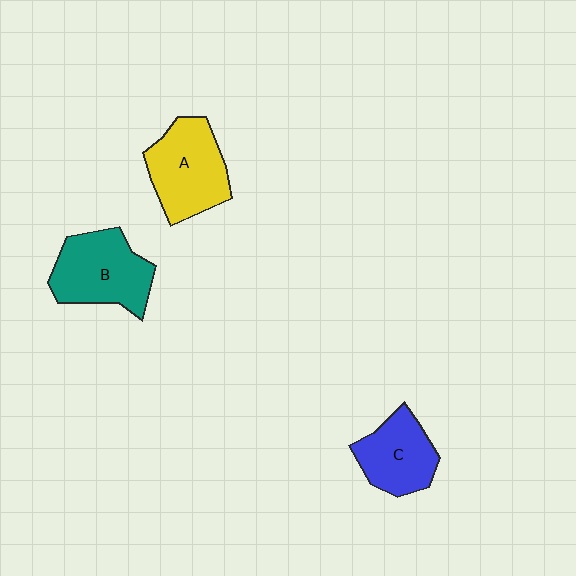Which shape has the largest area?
Shape B (teal).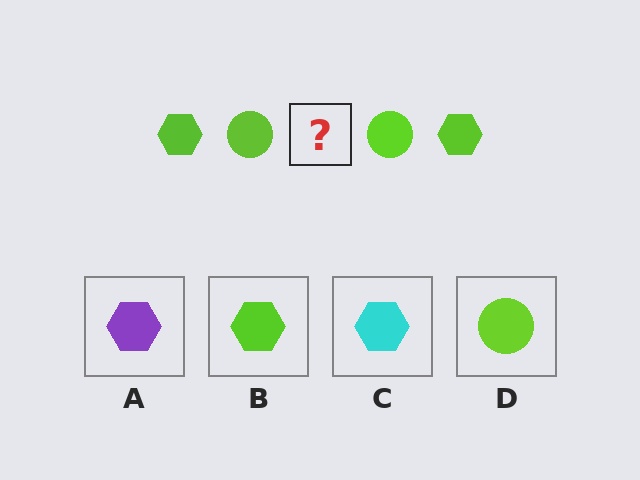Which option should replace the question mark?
Option B.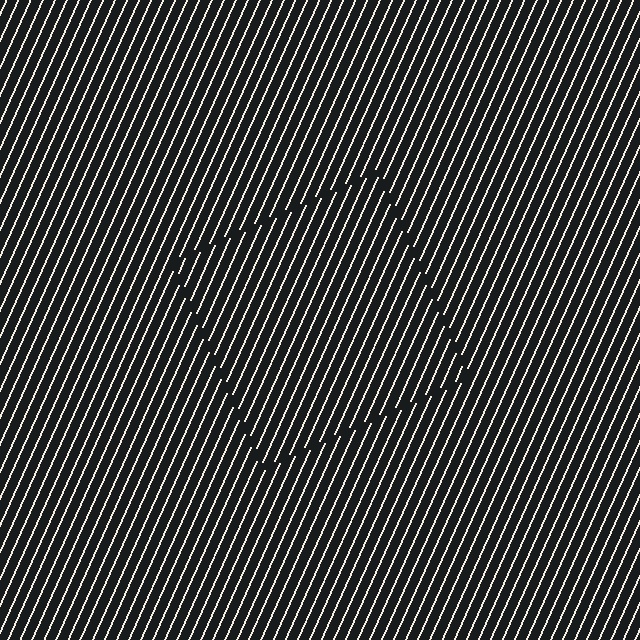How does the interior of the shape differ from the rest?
The interior of the shape contains the same grating, shifted by half a period — the contour is defined by the phase discontinuity where line-ends from the inner and outer gratings abut.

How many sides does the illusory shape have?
4 sides — the line-ends trace a square.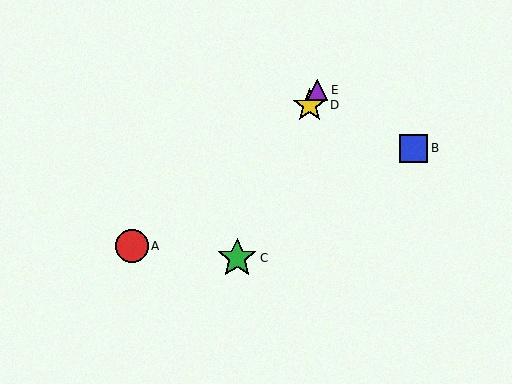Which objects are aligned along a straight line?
Objects C, D, E are aligned along a straight line.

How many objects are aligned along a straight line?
3 objects (C, D, E) are aligned along a straight line.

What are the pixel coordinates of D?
Object D is at (310, 105).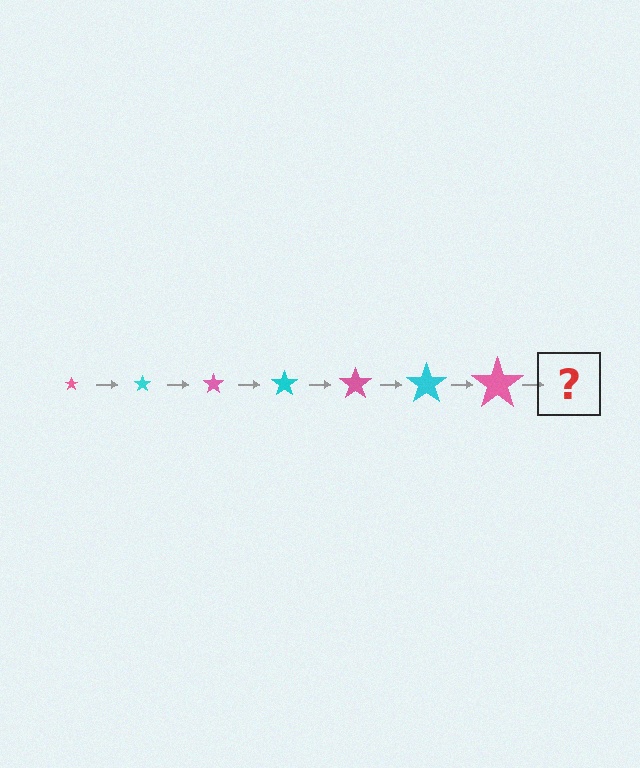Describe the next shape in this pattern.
It should be a cyan star, larger than the previous one.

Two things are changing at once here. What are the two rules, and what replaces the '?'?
The two rules are that the star grows larger each step and the color cycles through pink and cyan. The '?' should be a cyan star, larger than the previous one.